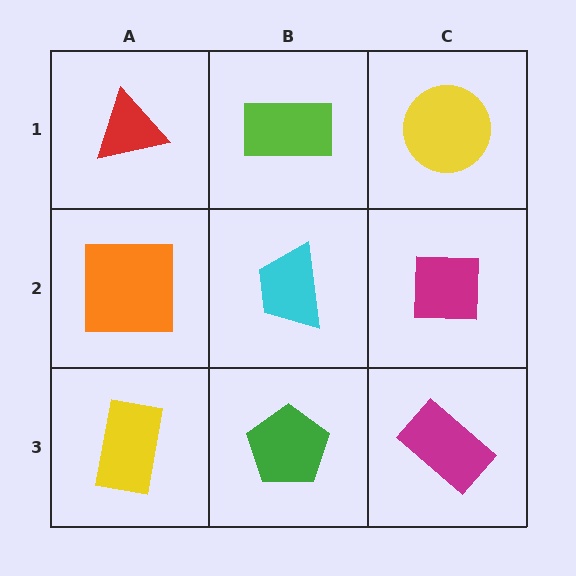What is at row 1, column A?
A red triangle.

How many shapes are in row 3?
3 shapes.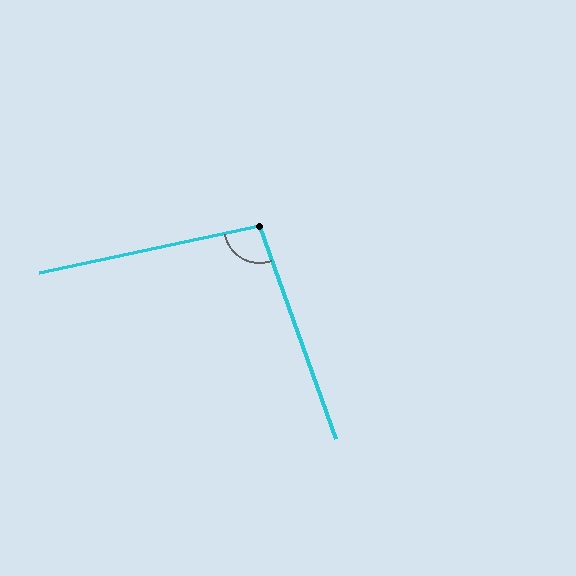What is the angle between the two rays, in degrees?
Approximately 98 degrees.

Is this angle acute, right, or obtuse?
It is obtuse.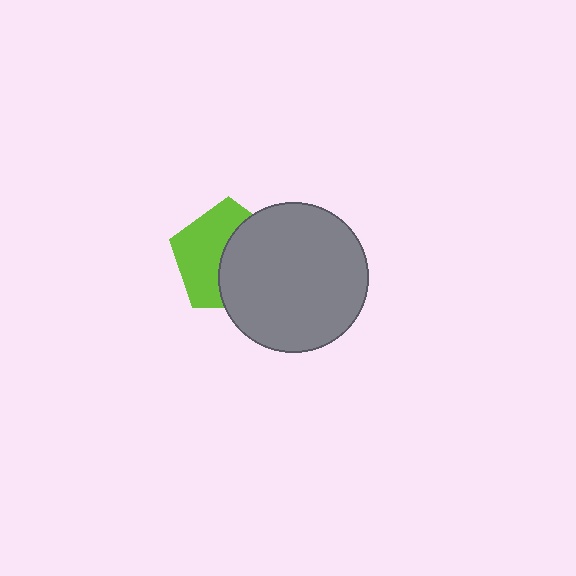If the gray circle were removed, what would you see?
You would see the complete lime pentagon.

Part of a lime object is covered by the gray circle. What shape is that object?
It is a pentagon.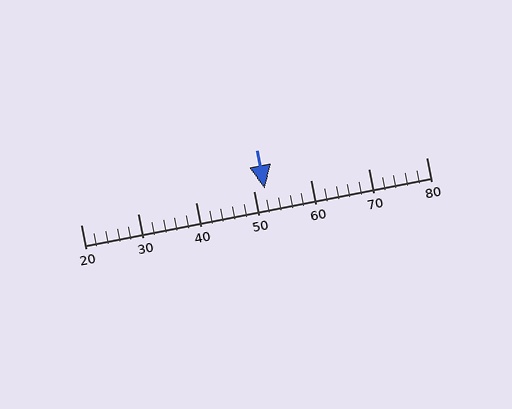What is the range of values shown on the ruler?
The ruler shows values from 20 to 80.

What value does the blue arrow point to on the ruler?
The blue arrow points to approximately 52.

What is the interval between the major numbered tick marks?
The major tick marks are spaced 10 units apart.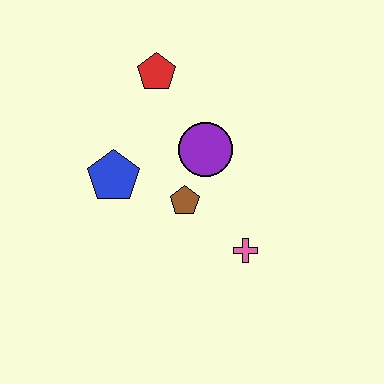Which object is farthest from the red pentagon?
The pink cross is farthest from the red pentagon.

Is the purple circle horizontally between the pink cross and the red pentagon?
Yes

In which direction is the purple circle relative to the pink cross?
The purple circle is above the pink cross.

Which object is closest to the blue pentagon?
The brown pentagon is closest to the blue pentagon.